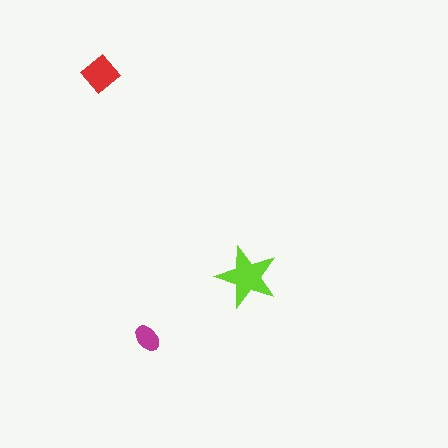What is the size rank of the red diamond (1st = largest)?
2nd.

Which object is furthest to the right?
The lime star is rightmost.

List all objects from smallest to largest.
The magenta ellipse, the red diamond, the lime star.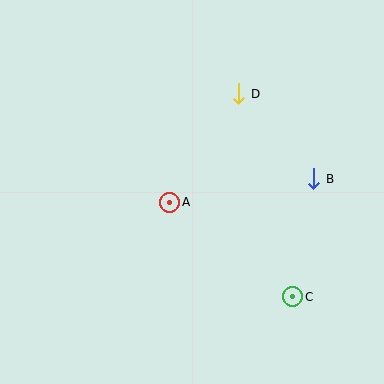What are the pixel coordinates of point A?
Point A is at (170, 202).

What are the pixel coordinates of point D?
Point D is at (239, 94).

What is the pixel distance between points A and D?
The distance between A and D is 129 pixels.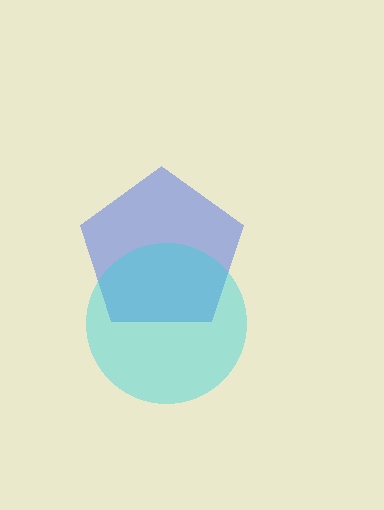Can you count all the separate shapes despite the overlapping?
Yes, there are 2 separate shapes.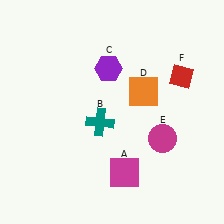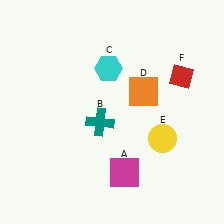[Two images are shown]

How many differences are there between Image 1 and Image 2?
There are 2 differences between the two images.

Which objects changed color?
C changed from purple to cyan. E changed from magenta to yellow.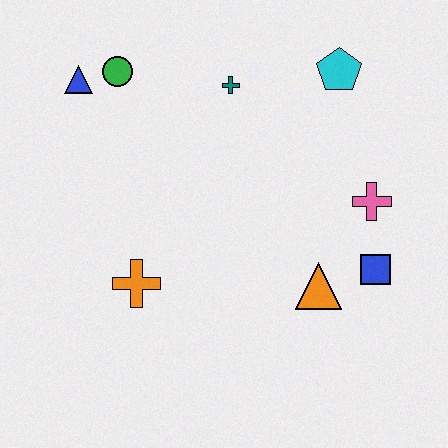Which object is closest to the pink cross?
The blue square is closest to the pink cross.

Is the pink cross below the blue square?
No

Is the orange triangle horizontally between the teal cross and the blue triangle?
No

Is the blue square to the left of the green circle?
No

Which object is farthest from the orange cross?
The cyan pentagon is farthest from the orange cross.